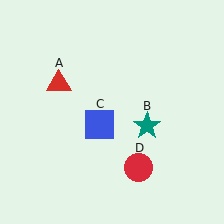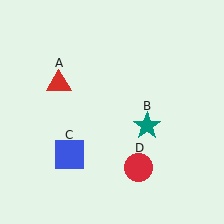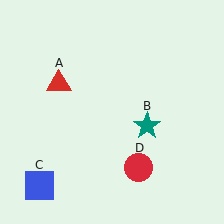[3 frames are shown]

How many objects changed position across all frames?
1 object changed position: blue square (object C).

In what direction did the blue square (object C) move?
The blue square (object C) moved down and to the left.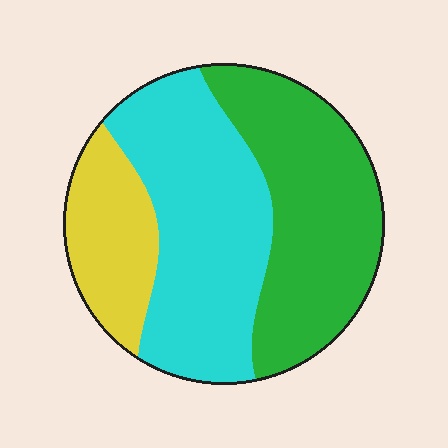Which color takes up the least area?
Yellow, at roughly 20%.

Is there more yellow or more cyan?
Cyan.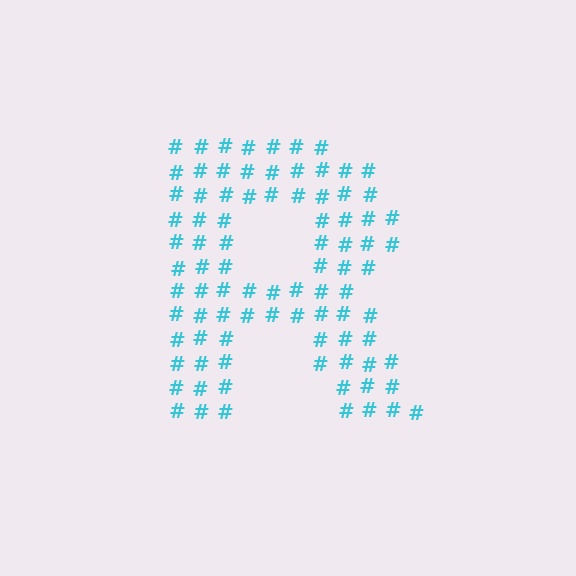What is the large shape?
The large shape is the letter R.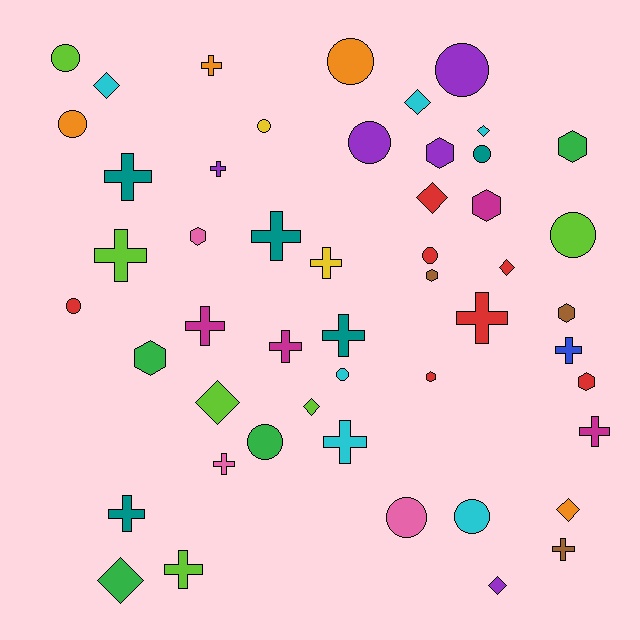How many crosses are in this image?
There are 17 crosses.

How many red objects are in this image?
There are 7 red objects.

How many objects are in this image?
There are 50 objects.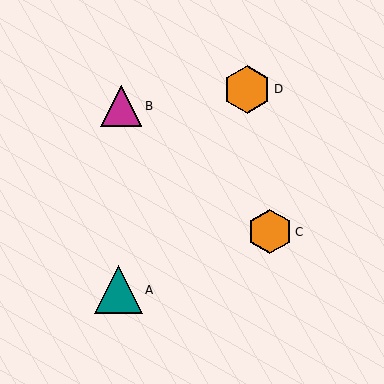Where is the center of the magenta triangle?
The center of the magenta triangle is at (121, 106).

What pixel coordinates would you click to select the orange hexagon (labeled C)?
Click at (270, 232) to select the orange hexagon C.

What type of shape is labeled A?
Shape A is a teal triangle.